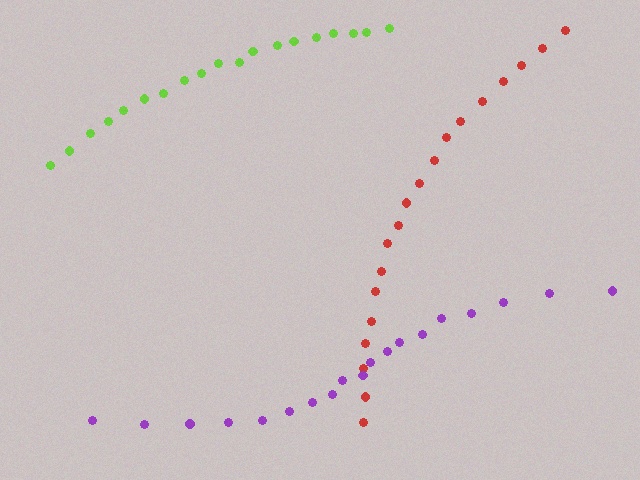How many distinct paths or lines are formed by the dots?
There are 3 distinct paths.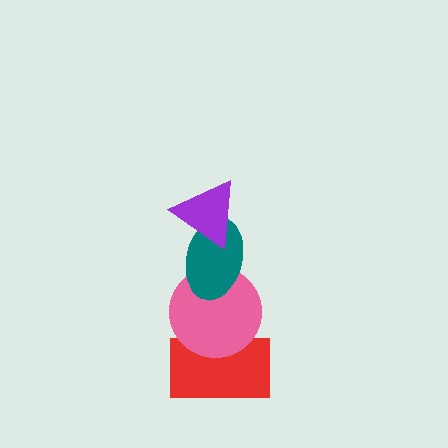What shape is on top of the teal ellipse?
The purple triangle is on top of the teal ellipse.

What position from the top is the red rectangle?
The red rectangle is 4th from the top.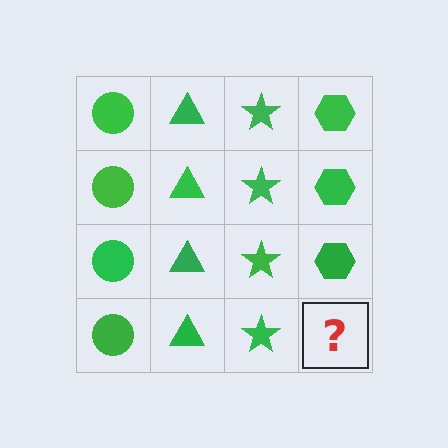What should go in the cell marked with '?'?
The missing cell should contain a green hexagon.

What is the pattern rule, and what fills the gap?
The rule is that each column has a consistent shape. The gap should be filled with a green hexagon.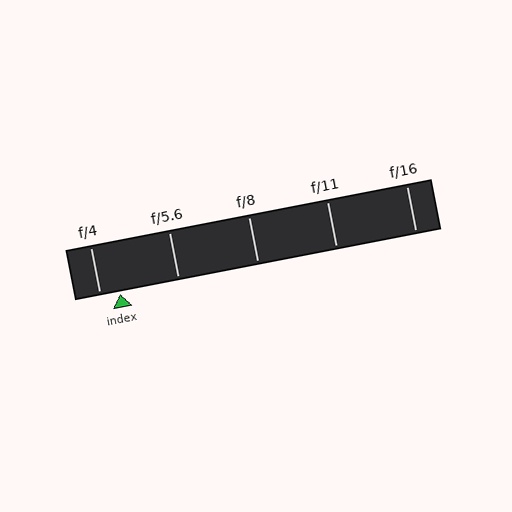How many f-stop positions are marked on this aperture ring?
There are 5 f-stop positions marked.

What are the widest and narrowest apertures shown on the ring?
The widest aperture shown is f/4 and the narrowest is f/16.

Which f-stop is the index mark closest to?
The index mark is closest to f/4.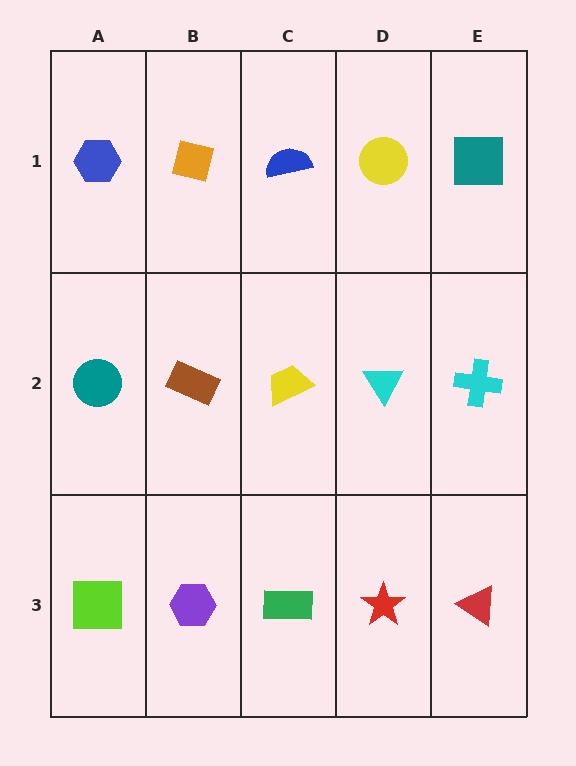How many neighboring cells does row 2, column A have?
3.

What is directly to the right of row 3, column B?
A green rectangle.